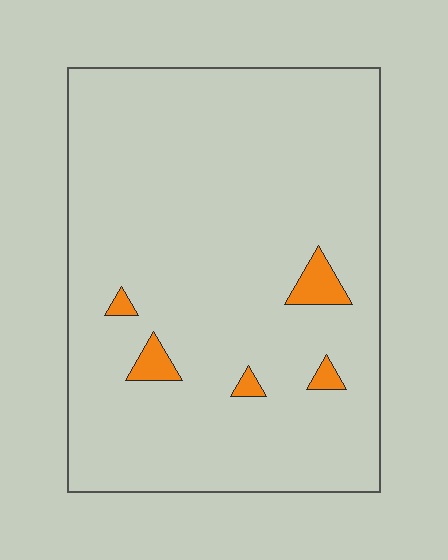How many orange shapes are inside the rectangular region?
5.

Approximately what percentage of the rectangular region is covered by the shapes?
Approximately 5%.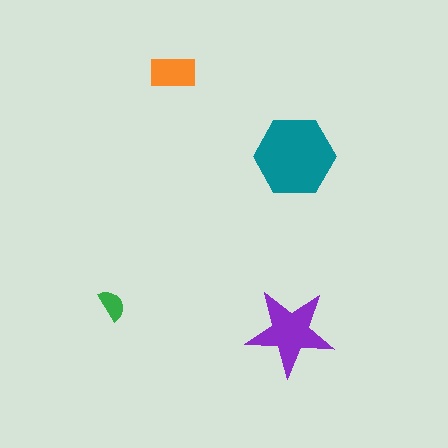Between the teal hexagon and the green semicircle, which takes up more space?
The teal hexagon.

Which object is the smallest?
The green semicircle.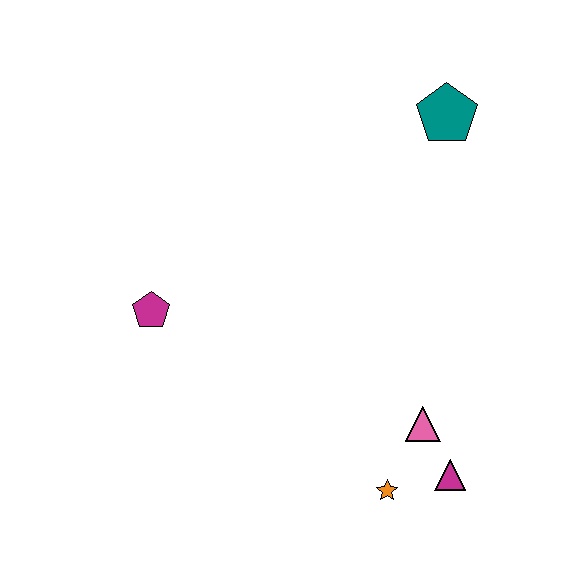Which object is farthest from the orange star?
The teal pentagon is farthest from the orange star.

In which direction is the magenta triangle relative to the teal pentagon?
The magenta triangle is below the teal pentagon.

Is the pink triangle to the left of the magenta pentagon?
No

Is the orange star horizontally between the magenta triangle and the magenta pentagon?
Yes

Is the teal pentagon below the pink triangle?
No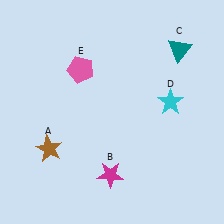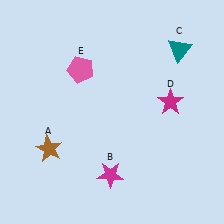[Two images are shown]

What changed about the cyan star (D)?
In Image 1, D is cyan. In Image 2, it changed to magenta.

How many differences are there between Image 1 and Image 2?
There is 1 difference between the two images.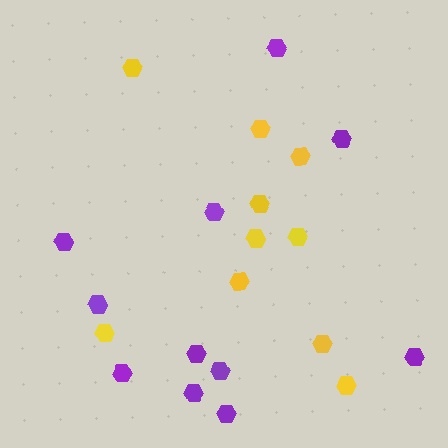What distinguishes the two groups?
There are 2 groups: one group of yellow hexagons (10) and one group of purple hexagons (11).